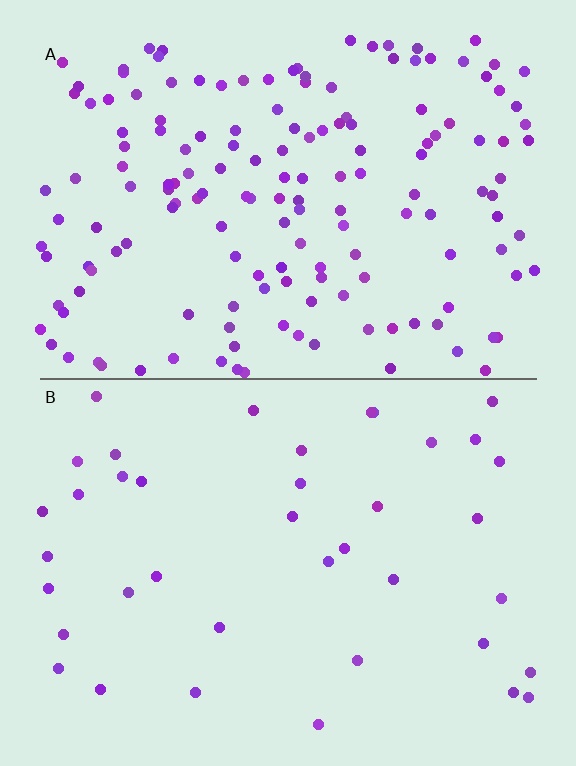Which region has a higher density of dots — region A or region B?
A (the top).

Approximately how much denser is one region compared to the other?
Approximately 4.1× — region A over region B.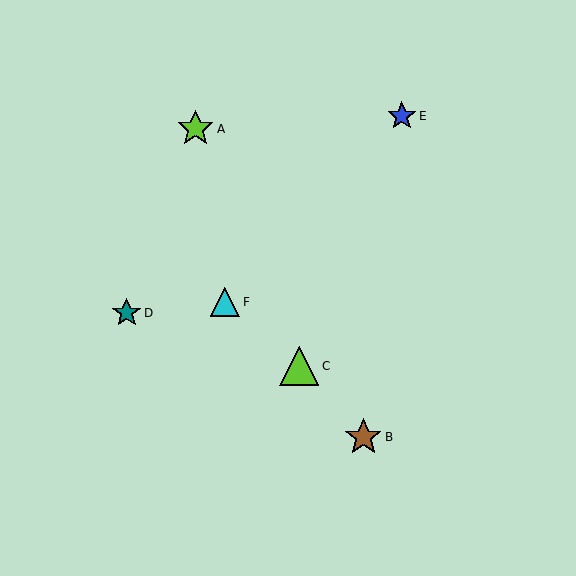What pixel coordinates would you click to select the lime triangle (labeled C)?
Click at (299, 366) to select the lime triangle C.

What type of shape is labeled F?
Shape F is a cyan triangle.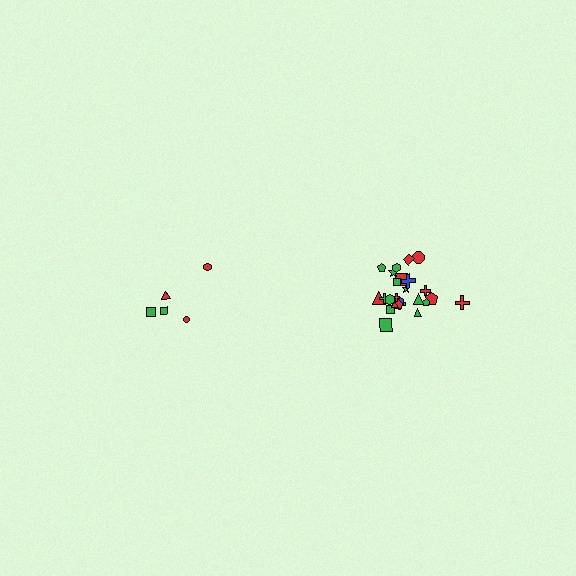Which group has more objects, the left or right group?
The right group.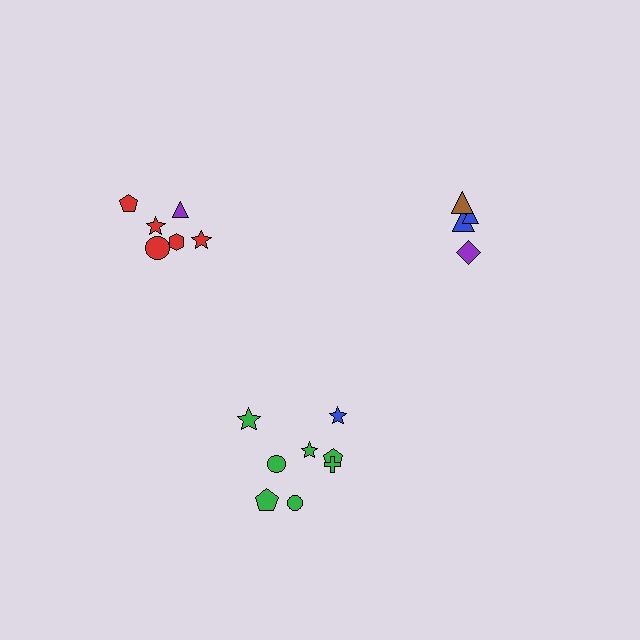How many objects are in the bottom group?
There are 8 objects.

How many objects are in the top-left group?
There are 6 objects.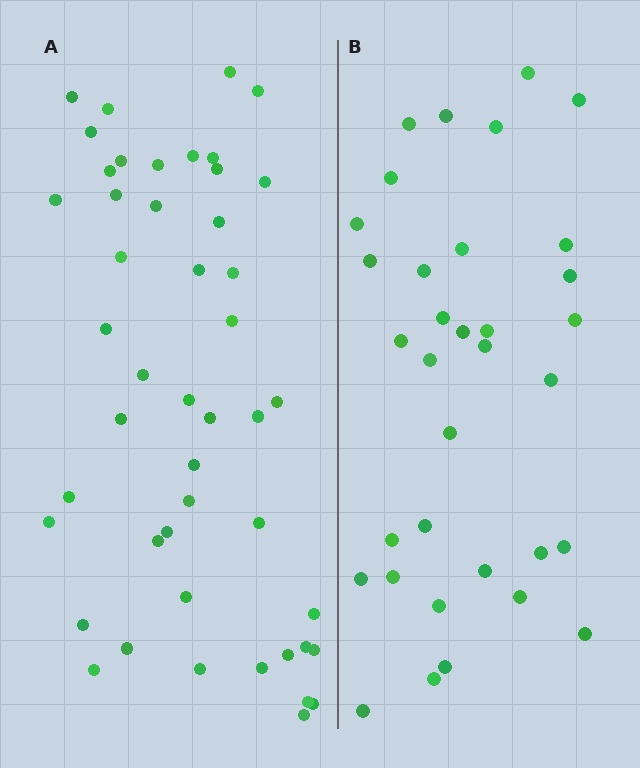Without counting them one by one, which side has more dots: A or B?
Region A (the left region) has more dots.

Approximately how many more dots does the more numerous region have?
Region A has approximately 15 more dots than region B.